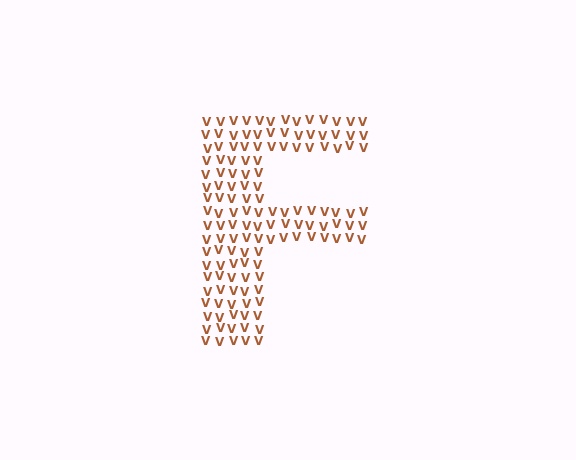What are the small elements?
The small elements are letter V's.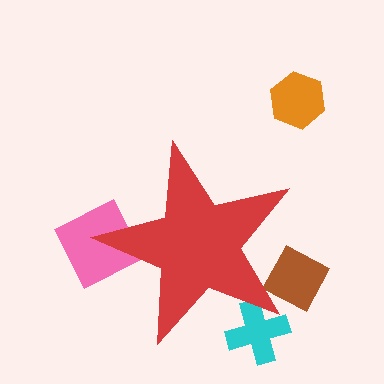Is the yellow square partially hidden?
Yes, the yellow square is partially hidden behind the red star.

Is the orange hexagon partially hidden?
No, the orange hexagon is fully visible.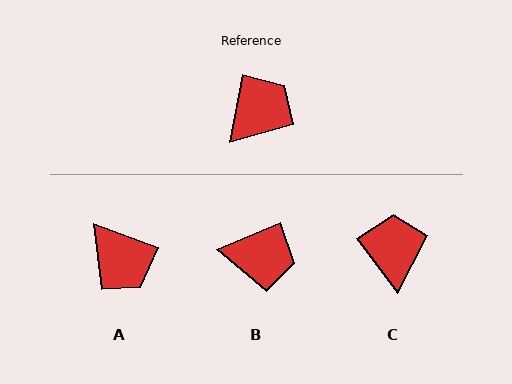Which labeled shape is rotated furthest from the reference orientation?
A, about 100 degrees away.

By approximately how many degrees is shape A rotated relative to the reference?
Approximately 100 degrees clockwise.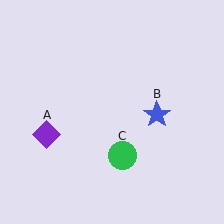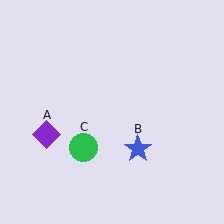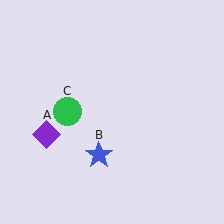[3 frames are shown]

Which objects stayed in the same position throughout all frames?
Purple diamond (object A) remained stationary.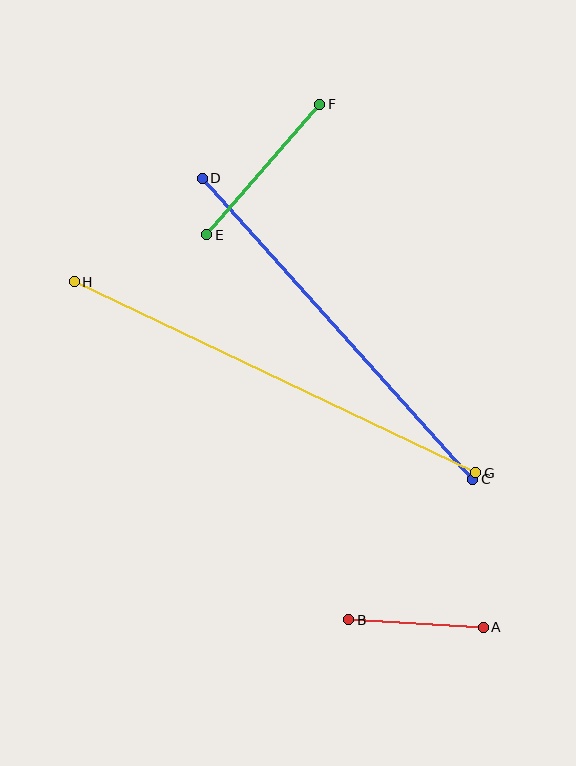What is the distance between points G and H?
The distance is approximately 444 pixels.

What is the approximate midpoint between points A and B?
The midpoint is at approximately (416, 623) pixels.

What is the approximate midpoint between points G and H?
The midpoint is at approximately (275, 377) pixels.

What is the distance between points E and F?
The distance is approximately 173 pixels.